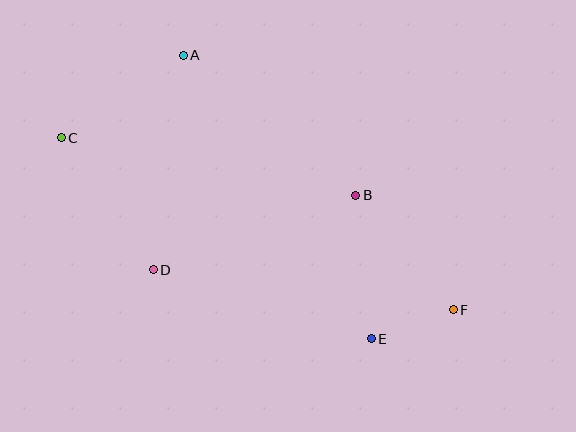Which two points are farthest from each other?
Points C and F are farthest from each other.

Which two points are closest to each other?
Points E and F are closest to each other.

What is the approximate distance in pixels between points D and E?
The distance between D and E is approximately 229 pixels.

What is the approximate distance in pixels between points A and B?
The distance between A and B is approximately 222 pixels.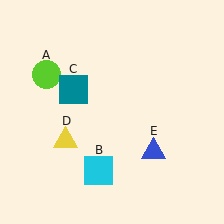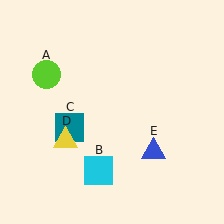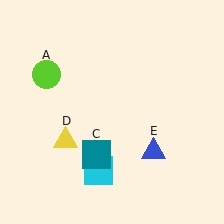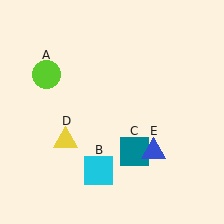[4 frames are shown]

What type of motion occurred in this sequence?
The teal square (object C) rotated counterclockwise around the center of the scene.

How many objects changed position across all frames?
1 object changed position: teal square (object C).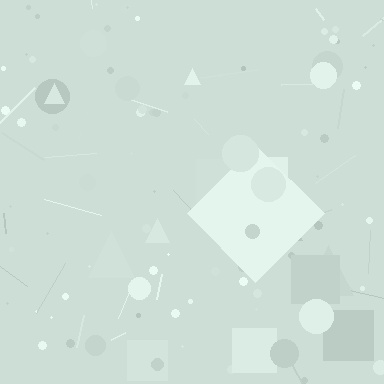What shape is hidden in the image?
A diamond is hidden in the image.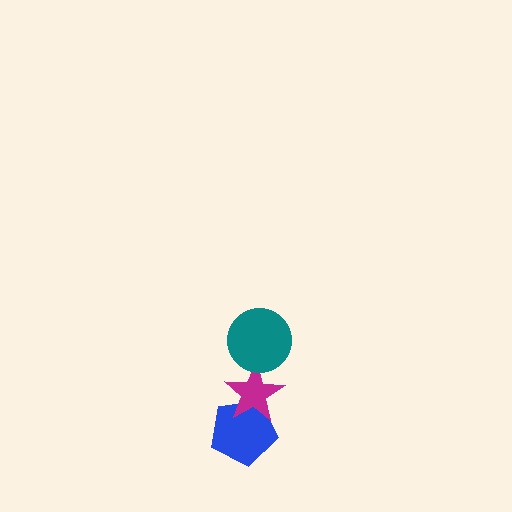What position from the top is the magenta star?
The magenta star is 2nd from the top.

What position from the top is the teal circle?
The teal circle is 1st from the top.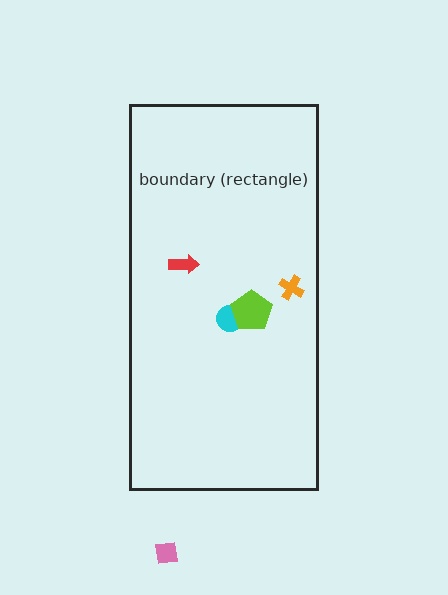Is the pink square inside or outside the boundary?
Outside.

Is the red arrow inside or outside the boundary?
Inside.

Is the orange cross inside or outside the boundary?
Inside.